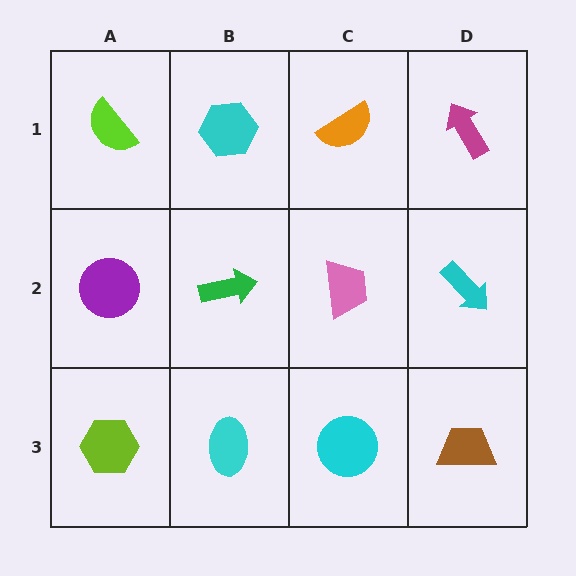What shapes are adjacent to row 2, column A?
A lime semicircle (row 1, column A), a lime hexagon (row 3, column A), a green arrow (row 2, column B).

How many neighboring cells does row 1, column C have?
3.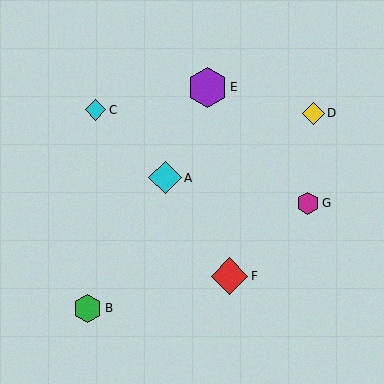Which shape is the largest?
The purple hexagon (labeled E) is the largest.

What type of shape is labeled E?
Shape E is a purple hexagon.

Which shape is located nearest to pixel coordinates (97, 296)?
The green hexagon (labeled B) at (88, 308) is nearest to that location.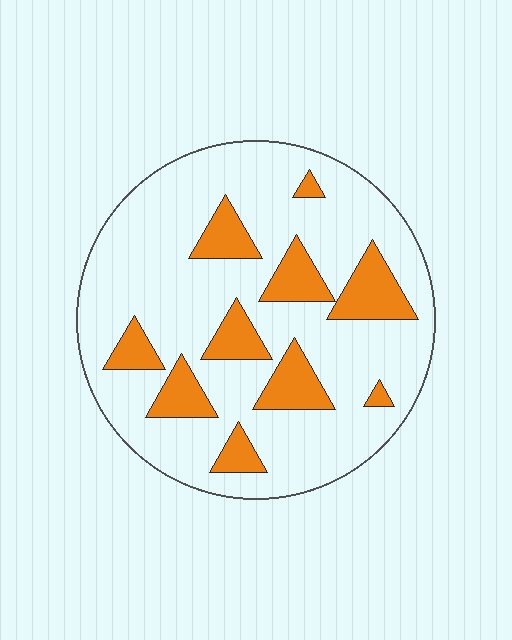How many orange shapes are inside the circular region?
10.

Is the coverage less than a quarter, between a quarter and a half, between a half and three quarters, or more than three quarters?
Less than a quarter.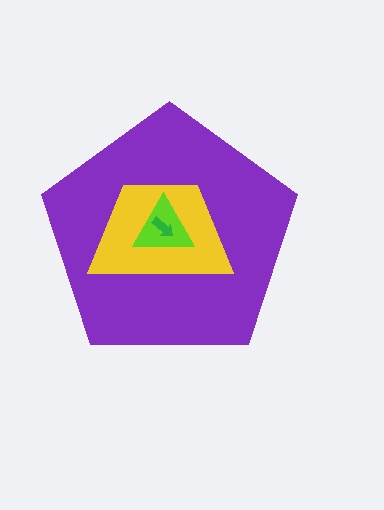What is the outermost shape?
The purple pentagon.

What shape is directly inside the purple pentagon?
The yellow trapezoid.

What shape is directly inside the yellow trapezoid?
The lime triangle.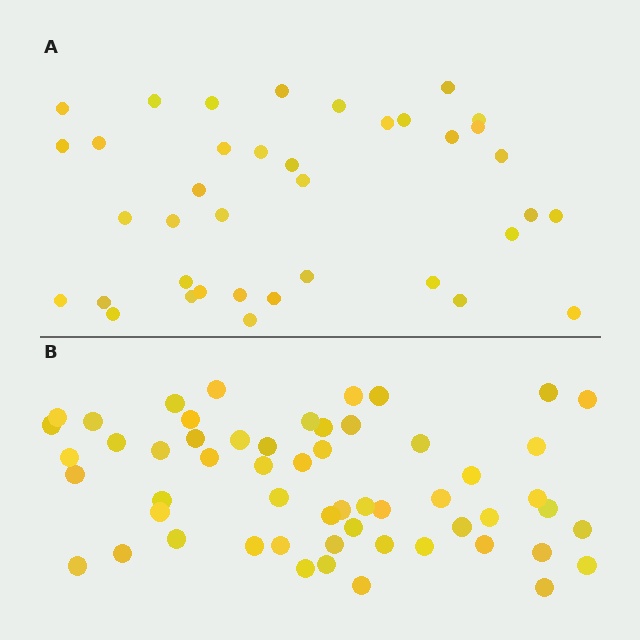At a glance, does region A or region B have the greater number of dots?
Region B (the bottom region) has more dots.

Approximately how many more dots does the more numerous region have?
Region B has approximately 20 more dots than region A.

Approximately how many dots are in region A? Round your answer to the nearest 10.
About 40 dots. (The exact count is 38, which rounds to 40.)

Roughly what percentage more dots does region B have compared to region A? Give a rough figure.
About 45% more.